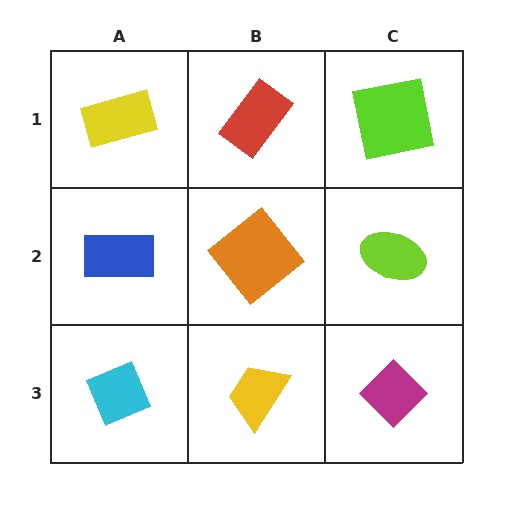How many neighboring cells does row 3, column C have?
2.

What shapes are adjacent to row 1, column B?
An orange diamond (row 2, column B), a yellow rectangle (row 1, column A), a lime square (row 1, column C).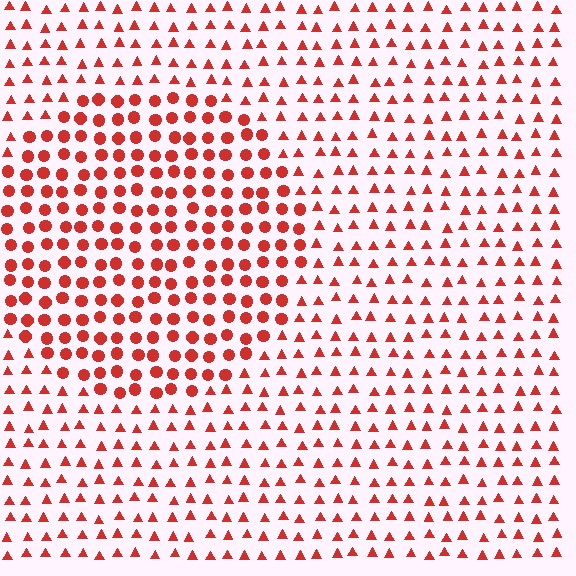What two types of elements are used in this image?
The image uses circles inside the circle region and triangles outside it.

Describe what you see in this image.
The image is filled with small red elements arranged in a uniform grid. A circle-shaped region contains circles, while the surrounding area contains triangles. The boundary is defined purely by the change in element shape.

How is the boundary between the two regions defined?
The boundary is defined by a change in element shape: circles inside vs. triangles outside. All elements share the same color and spacing.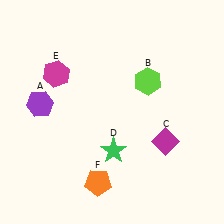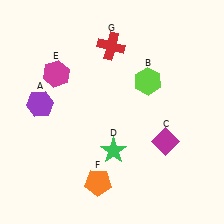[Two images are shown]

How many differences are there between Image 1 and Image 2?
There is 1 difference between the two images.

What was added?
A red cross (G) was added in Image 2.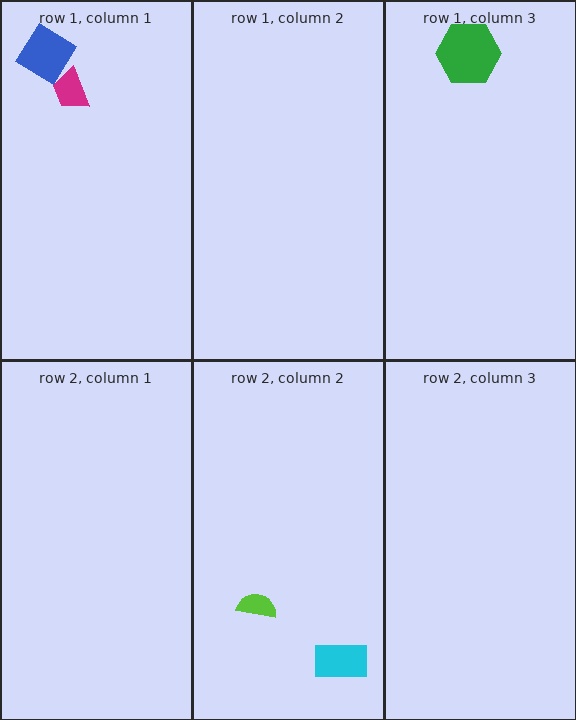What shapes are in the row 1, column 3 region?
The green hexagon.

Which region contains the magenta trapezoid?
The row 1, column 1 region.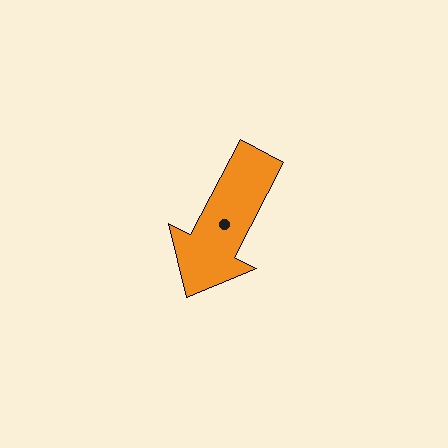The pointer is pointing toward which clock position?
Roughly 7 o'clock.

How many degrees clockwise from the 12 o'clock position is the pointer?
Approximately 207 degrees.